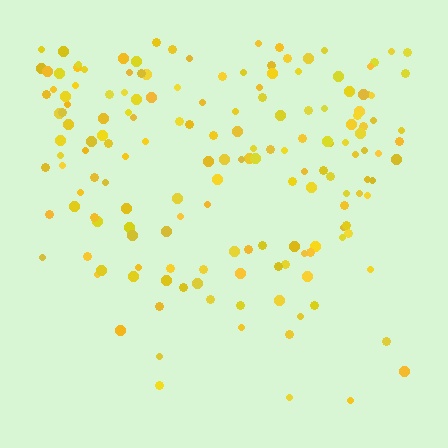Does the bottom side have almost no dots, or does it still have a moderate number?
Still a moderate number, just noticeably fewer than the top.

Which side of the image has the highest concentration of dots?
The top.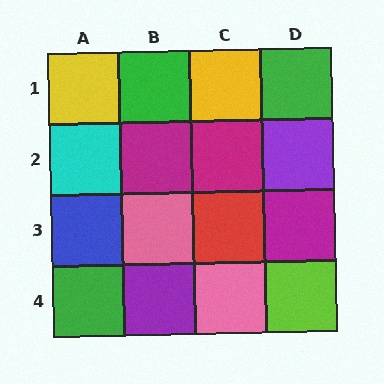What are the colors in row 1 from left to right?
Yellow, green, yellow, green.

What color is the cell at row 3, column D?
Magenta.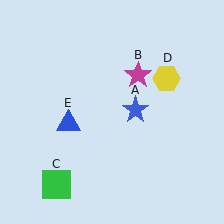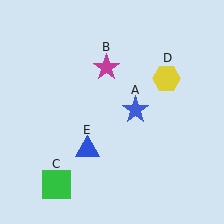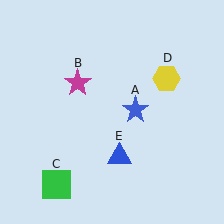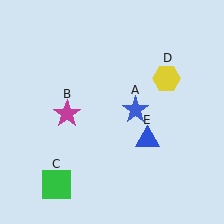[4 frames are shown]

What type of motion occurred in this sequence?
The magenta star (object B), blue triangle (object E) rotated counterclockwise around the center of the scene.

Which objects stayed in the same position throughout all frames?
Blue star (object A) and green square (object C) and yellow hexagon (object D) remained stationary.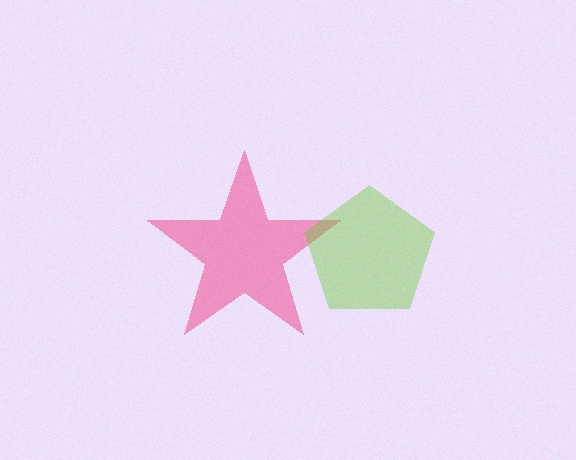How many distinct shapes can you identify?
There are 2 distinct shapes: a pink star, a lime pentagon.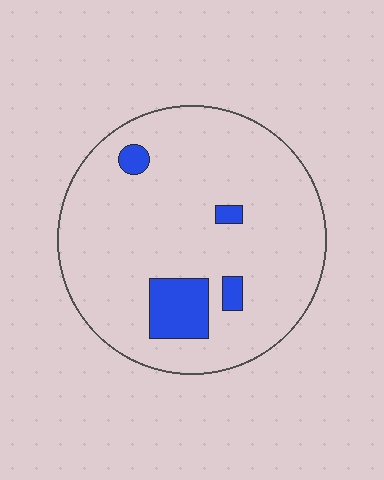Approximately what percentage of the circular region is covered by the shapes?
Approximately 10%.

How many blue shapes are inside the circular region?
4.